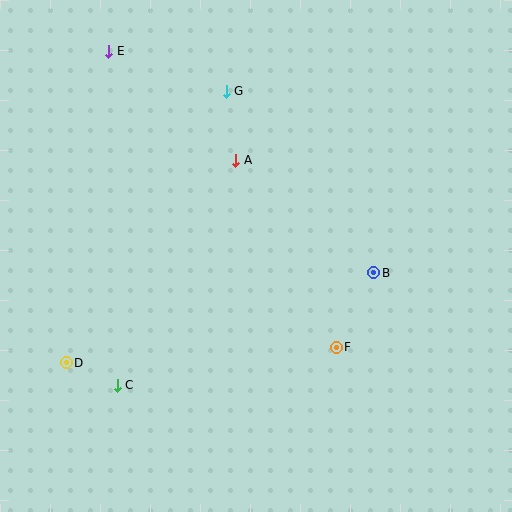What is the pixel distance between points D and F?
The distance between D and F is 270 pixels.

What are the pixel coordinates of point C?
Point C is at (117, 385).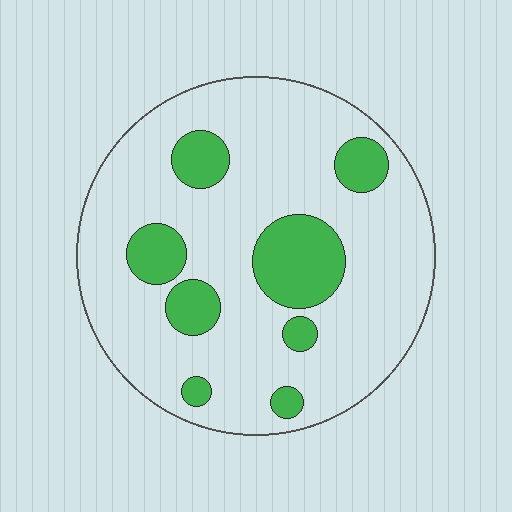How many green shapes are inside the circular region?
8.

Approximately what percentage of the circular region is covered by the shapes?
Approximately 20%.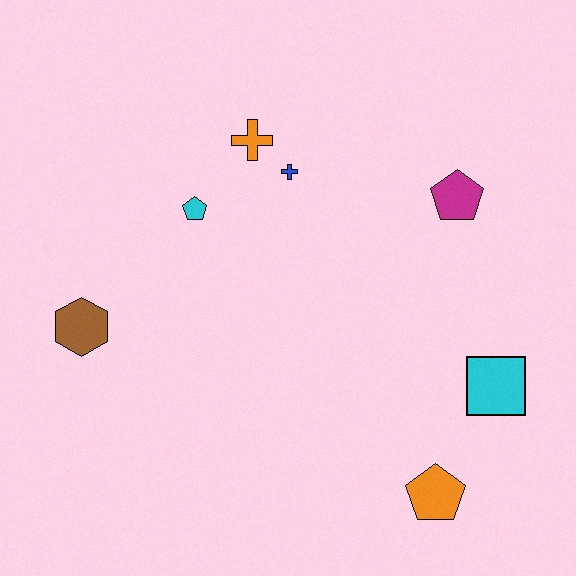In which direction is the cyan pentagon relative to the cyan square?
The cyan pentagon is to the left of the cyan square.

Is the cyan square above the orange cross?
No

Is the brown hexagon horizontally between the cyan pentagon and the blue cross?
No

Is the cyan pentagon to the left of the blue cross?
Yes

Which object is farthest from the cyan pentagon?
The orange pentagon is farthest from the cyan pentagon.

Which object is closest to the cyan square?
The orange pentagon is closest to the cyan square.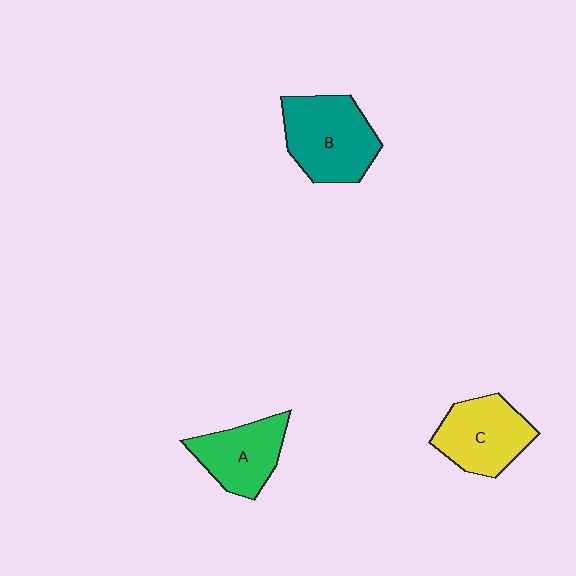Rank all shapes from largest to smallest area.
From largest to smallest: B (teal), C (yellow), A (green).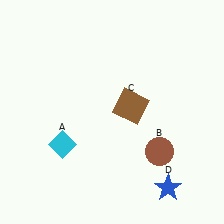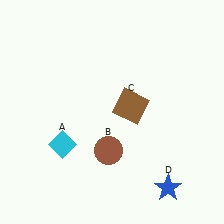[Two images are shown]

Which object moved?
The brown circle (B) moved left.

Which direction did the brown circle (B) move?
The brown circle (B) moved left.